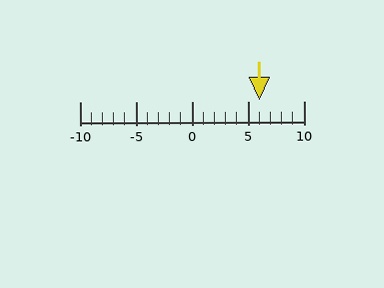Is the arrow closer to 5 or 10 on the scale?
The arrow is closer to 5.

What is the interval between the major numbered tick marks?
The major tick marks are spaced 5 units apart.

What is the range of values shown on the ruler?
The ruler shows values from -10 to 10.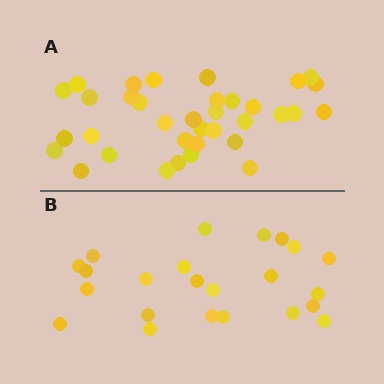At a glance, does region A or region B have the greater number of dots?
Region A (the top region) has more dots.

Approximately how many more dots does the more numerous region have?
Region A has roughly 12 or so more dots than region B.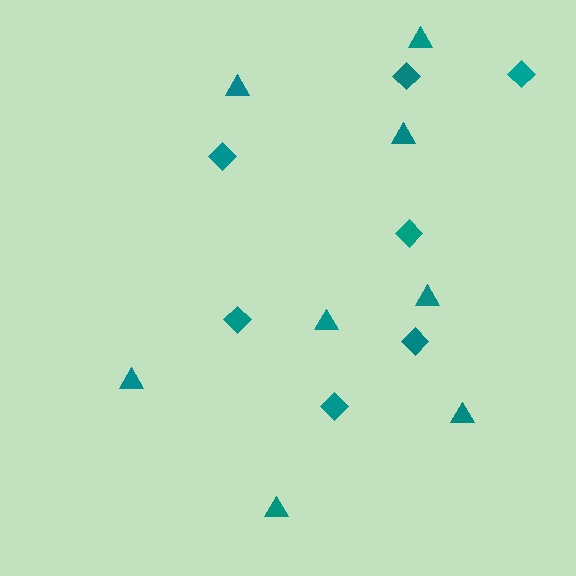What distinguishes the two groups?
There are 2 groups: one group of triangles (8) and one group of diamonds (7).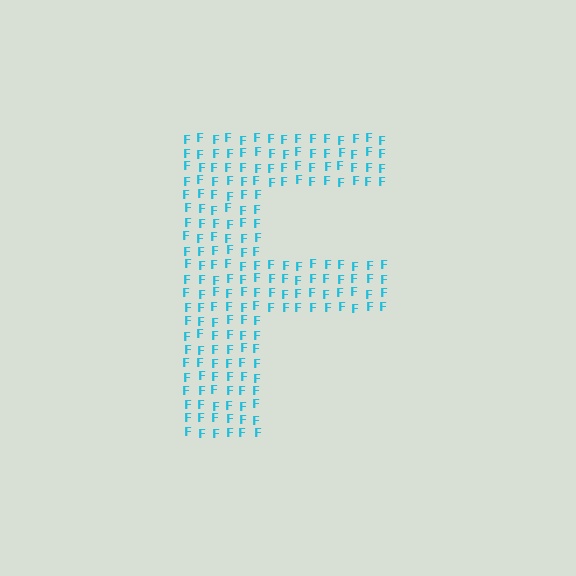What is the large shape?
The large shape is the letter F.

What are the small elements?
The small elements are letter F's.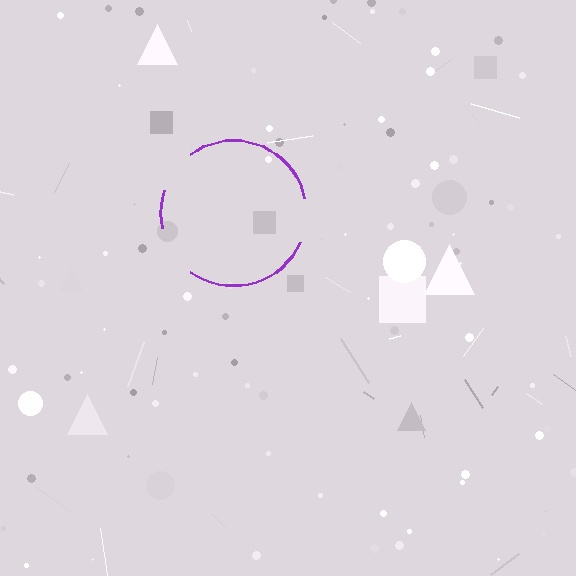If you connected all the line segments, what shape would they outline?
They would outline a circle.